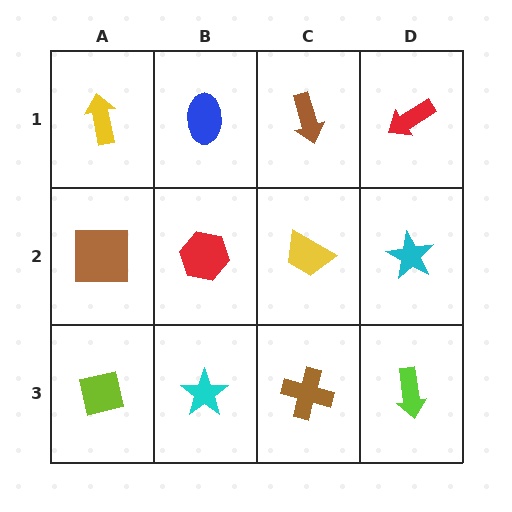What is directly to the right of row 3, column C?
A lime arrow.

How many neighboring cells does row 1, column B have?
3.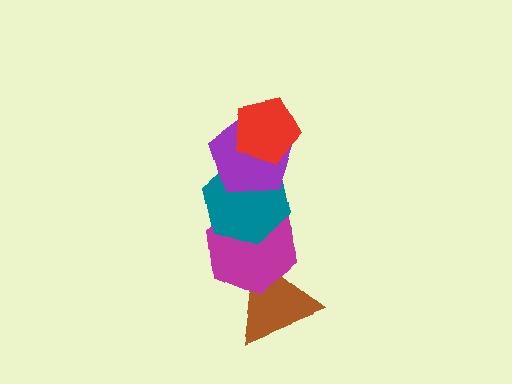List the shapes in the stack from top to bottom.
From top to bottom: the red pentagon, the purple pentagon, the teal hexagon, the magenta hexagon, the brown triangle.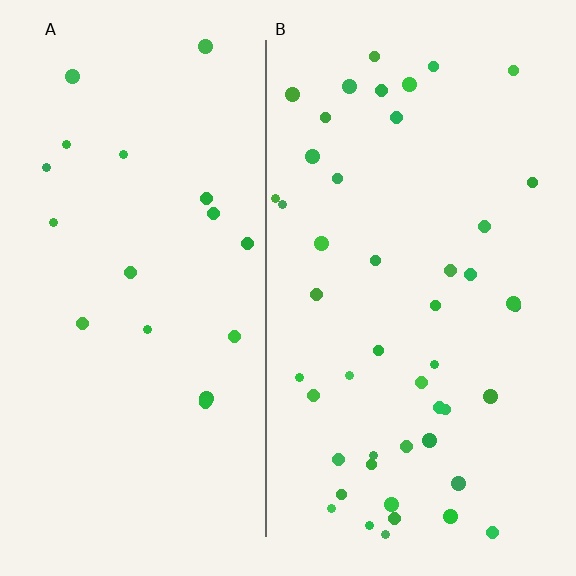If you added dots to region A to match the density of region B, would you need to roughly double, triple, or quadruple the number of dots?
Approximately triple.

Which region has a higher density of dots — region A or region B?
B (the right).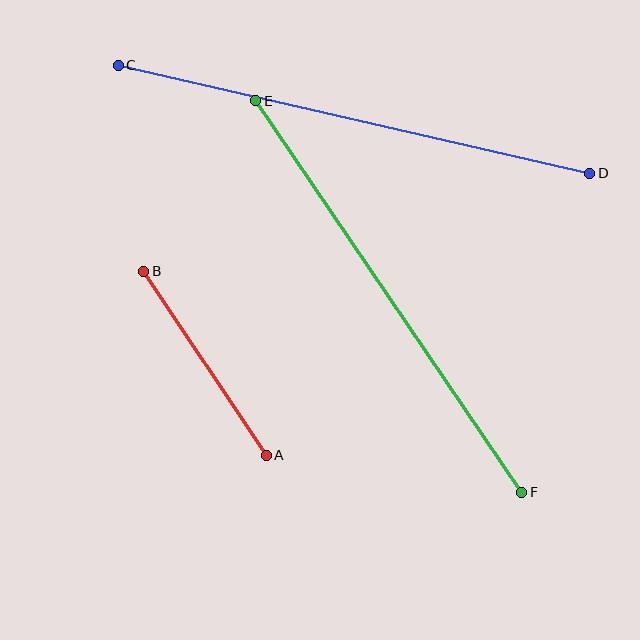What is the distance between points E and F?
The distance is approximately 473 pixels.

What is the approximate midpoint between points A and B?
The midpoint is at approximately (205, 363) pixels.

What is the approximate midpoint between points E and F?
The midpoint is at approximately (389, 297) pixels.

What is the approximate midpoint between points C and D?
The midpoint is at approximately (354, 119) pixels.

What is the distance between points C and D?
The distance is approximately 484 pixels.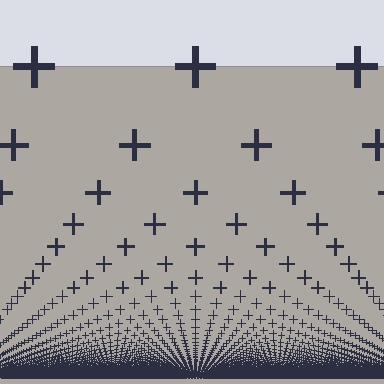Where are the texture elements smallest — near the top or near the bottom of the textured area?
Near the bottom.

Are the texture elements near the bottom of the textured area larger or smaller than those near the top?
Smaller. The gradient is inverted — elements near the bottom are smaller and denser.